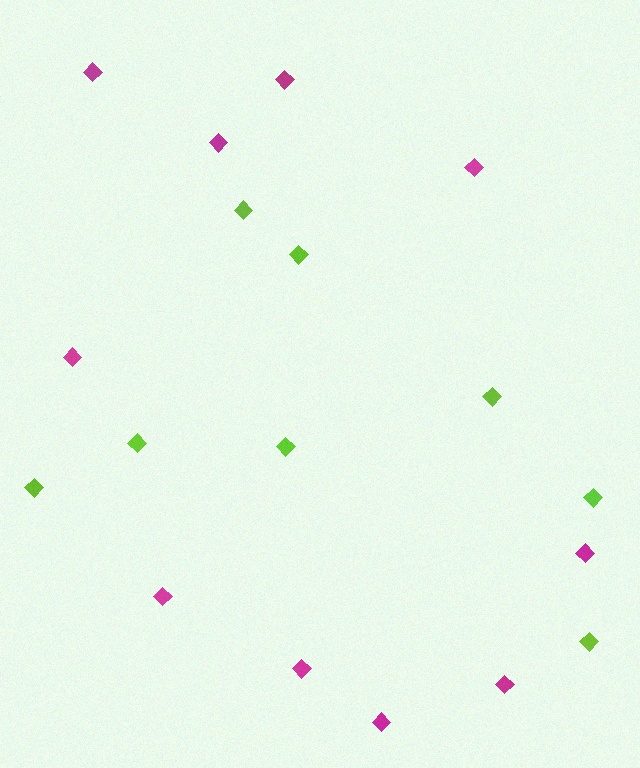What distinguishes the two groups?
There are 2 groups: one group of magenta diamonds (10) and one group of lime diamonds (8).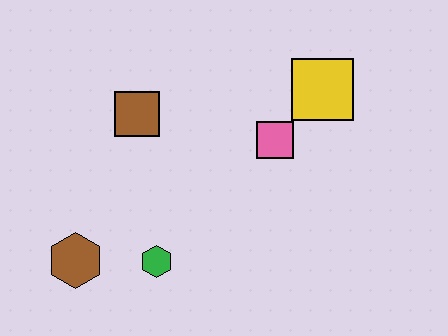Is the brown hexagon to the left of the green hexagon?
Yes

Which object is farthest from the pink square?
The brown hexagon is farthest from the pink square.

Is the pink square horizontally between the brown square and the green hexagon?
No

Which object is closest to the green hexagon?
The brown hexagon is closest to the green hexagon.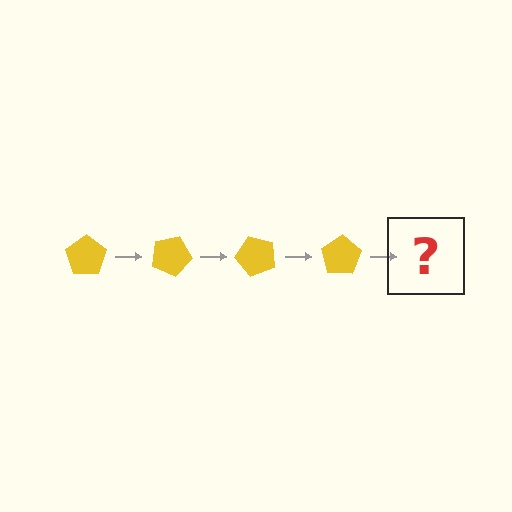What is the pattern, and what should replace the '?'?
The pattern is that the pentagon rotates 25 degrees each step. The '?' should be a yellow pentagon rotated 100 degrees.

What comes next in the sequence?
The next element should be a yellow pentagon rotated 100 degrees.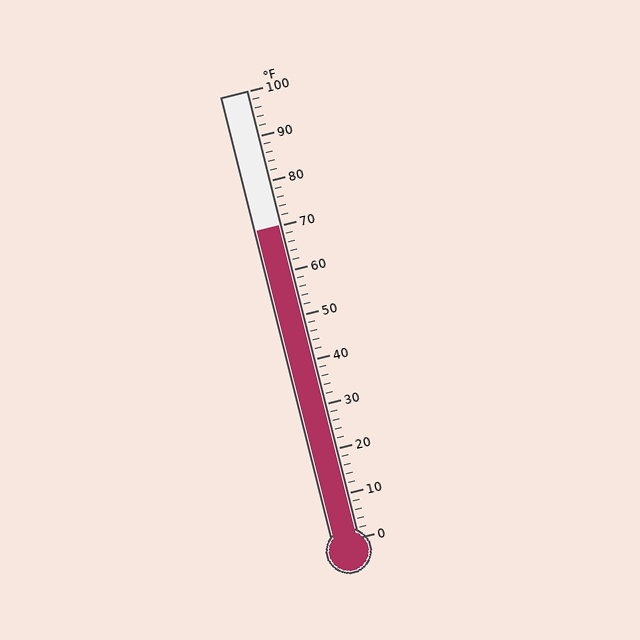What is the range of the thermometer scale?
The thermometer scale ranges from 0°F to 100°F.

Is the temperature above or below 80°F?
The temperature is below 80°F.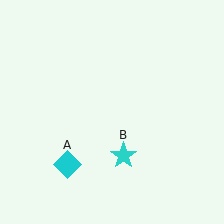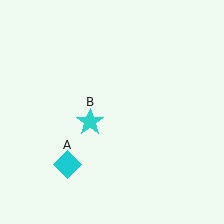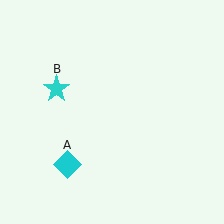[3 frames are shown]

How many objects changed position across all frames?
1 object changed position: cyan star (object B).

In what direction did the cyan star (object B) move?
The cyan star (object B) moved up and to the left.